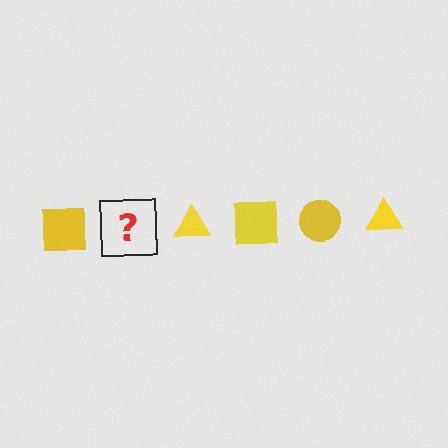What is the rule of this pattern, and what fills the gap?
The rule is that the pattern cycles through square, circle, triangle shapes in yellow. The gap should be filled with a yellow circle.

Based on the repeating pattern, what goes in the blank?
The blank should be a yellow circle.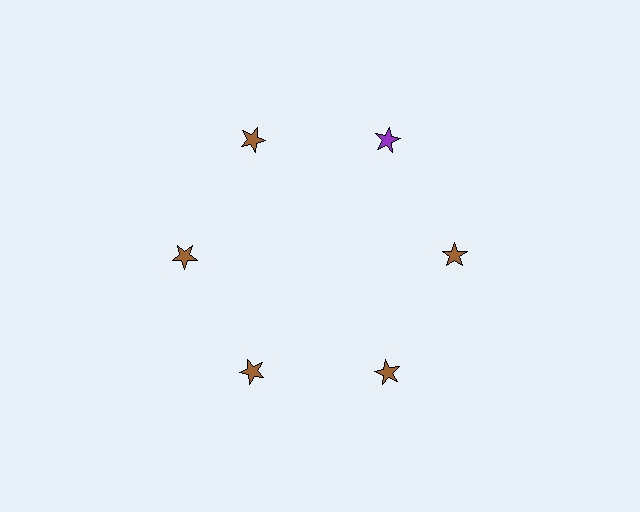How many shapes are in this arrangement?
There are 6 shapes arranged in a ring pattern.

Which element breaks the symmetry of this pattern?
The purple star at roughly the 1 o'clock position breaks the symmetry. All other shapes are brown stars.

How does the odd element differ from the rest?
It has a different color: purple instead of brown.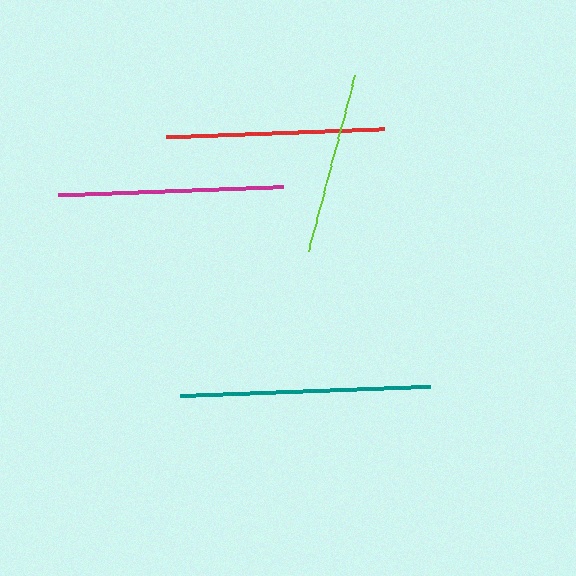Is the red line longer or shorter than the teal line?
The teal line is longer than the red line.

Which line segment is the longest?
The teal line is the longest at approximately 250 pixels.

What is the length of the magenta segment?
The magenta segment is approximately 225 pixels long.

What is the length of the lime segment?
The lime segment is approximately 182 pixels long.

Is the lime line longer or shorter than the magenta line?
The magenta line is longer than the lime line.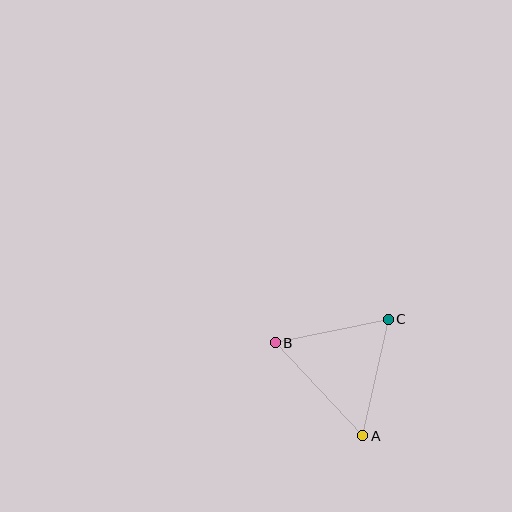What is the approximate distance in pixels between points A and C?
The distance between A and C is approximately 119 pixels.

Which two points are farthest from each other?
Points A and B are farthest from each other.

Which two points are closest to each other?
Points B and C are closest to each other.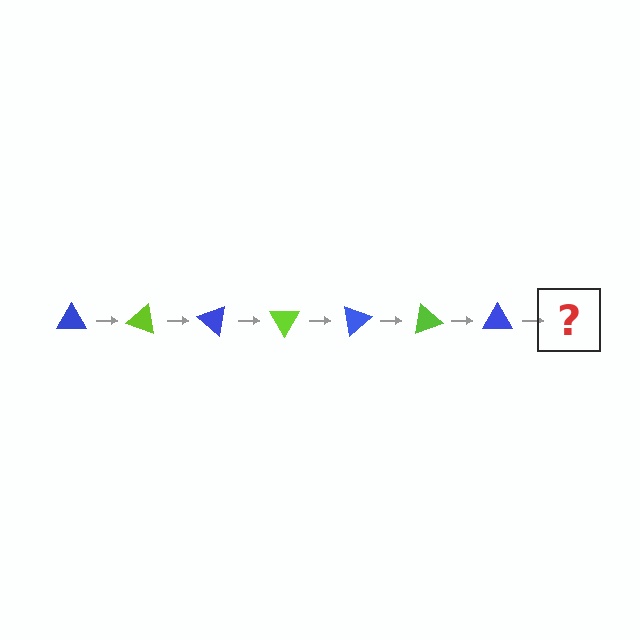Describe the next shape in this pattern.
It should be a lime triangle, rotated 140 degrees from the start.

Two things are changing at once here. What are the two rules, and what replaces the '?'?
The two rules are that it rotates 20 degrees each step and the color cycles through blue and lime. The '?' should be a lime triangle, rotated 140 degrees from the start.